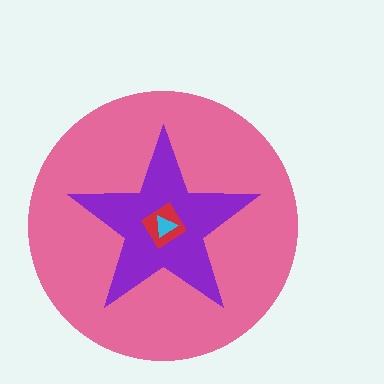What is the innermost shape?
The cyan triangle.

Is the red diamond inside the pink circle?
Yes.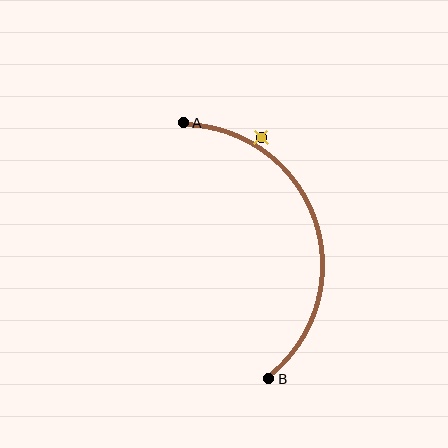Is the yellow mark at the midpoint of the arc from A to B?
No — the yellow mark does not lie on the arc at all. It sits slightly outside the curve.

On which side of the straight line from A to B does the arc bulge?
The arc bulges to the right of the straight line connecting A and B.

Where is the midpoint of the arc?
The arc midpoint is the point on the curve farthest from the straight line joining A and B. It sits to the right of that line.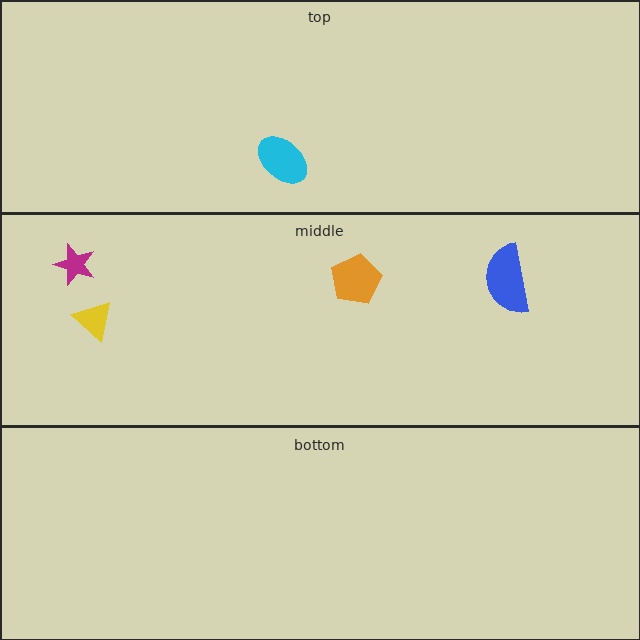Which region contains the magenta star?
The middle region.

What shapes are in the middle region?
The yellow triangle, the orange pentagon, the blue semicircle, the magenta star.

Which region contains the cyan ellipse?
The top region.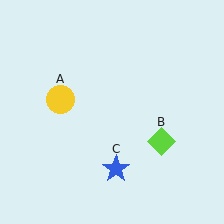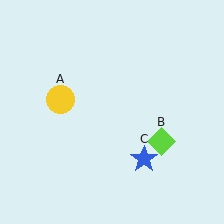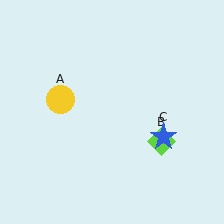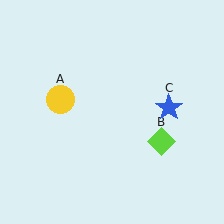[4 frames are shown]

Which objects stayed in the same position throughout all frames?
Yellow circle (object A) and lime diamond (object B) remained stationary.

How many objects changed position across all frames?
1 object changed position: blue star (object C).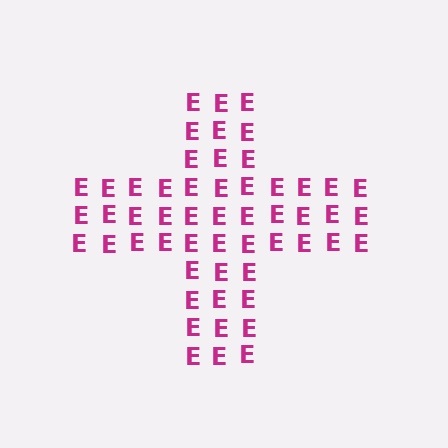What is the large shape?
The large shape is a cross.